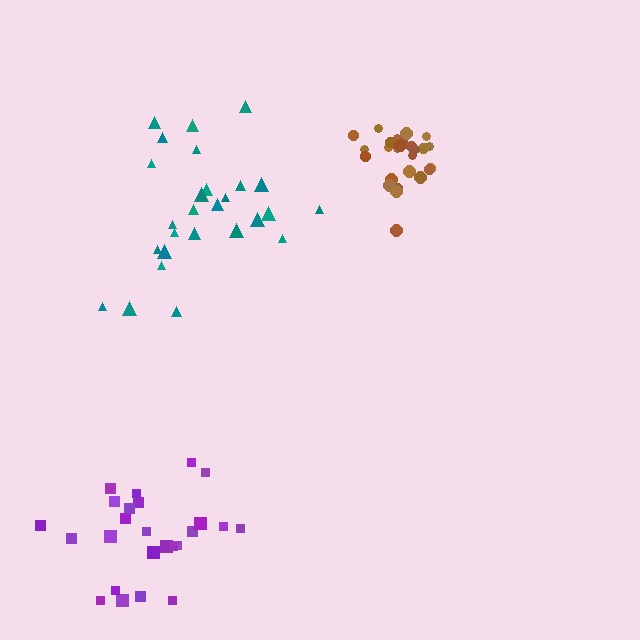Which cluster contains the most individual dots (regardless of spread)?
Teal (27).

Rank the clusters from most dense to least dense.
brown, purple, teal.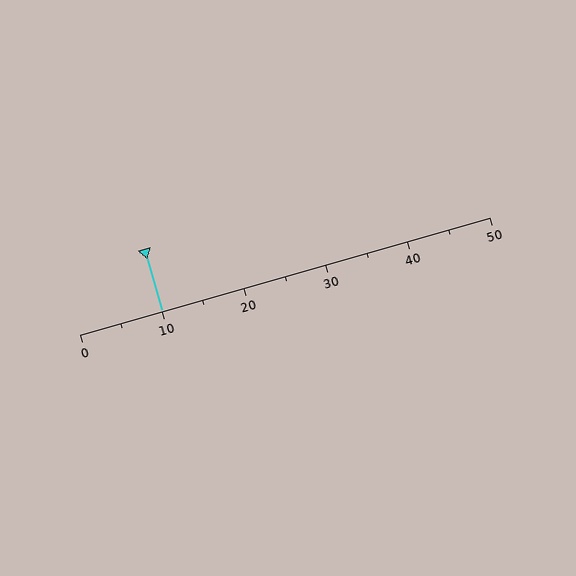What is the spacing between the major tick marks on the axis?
The major ticks are spaced 10 apart.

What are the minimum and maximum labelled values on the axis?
The axis runs from 0 to 50.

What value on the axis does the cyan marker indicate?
The marker indicates approximately 10.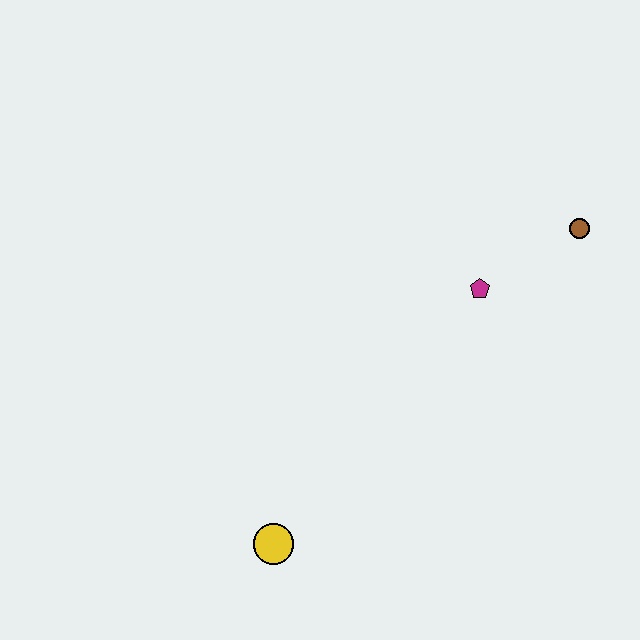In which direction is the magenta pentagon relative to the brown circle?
The magenta pentagon is to the left of the brown circle.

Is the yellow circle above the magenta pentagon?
No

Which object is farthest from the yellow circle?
The brown circle is farthest from the yellow circle.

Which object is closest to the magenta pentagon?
The brown circle is closest to the magenta pentagon.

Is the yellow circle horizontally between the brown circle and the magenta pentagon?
No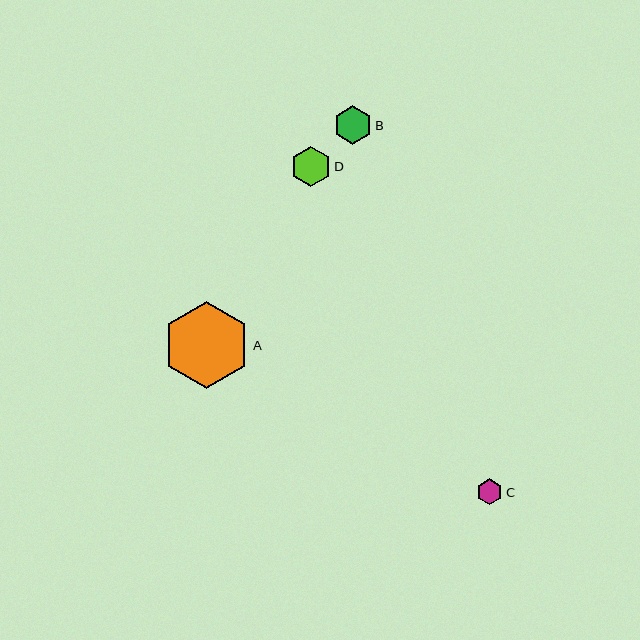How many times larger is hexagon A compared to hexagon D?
Hexagon A is approximately 2.1 times the size of hexagon D.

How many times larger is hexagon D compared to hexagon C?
Hexagon D is approximately 1.5 times the size of hexagon C.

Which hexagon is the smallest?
Hexagon C is the smallest with a size of approximately 26 pixels.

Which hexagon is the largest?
Hexagon A is the largest with a size of approximately 87 pixels.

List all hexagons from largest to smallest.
From largest to smallest: A, D, B, C.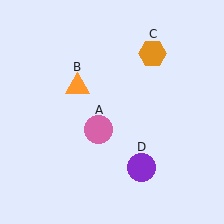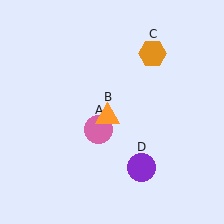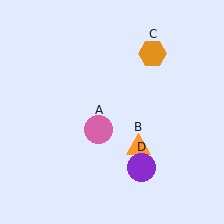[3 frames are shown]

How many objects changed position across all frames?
1 object changed position: orange triangle (object B).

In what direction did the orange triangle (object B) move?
The orange triangle (object B) moved down and to the right.